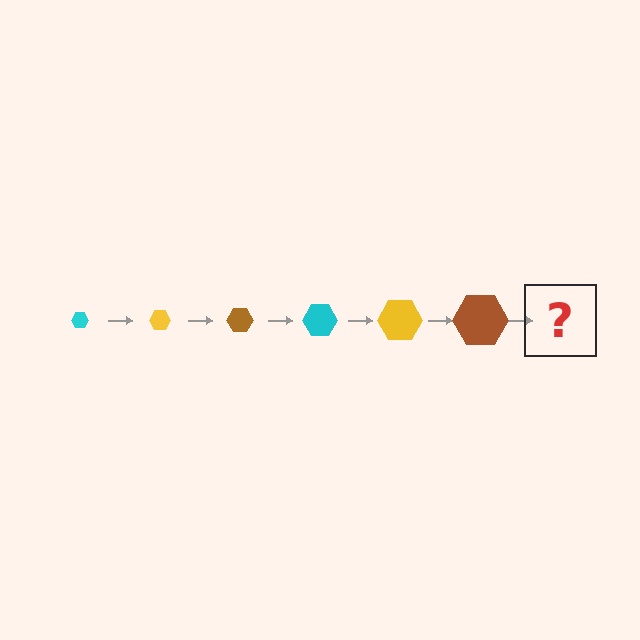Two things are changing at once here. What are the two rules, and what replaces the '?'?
The two rules are that the hexagon grows larger each step and the color cycles through cyan, yellow, and brown. The '?' should be a cyan hexagon, larger than the previous one.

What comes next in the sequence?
The next element should be a cyan hexagon, larger than the previous one.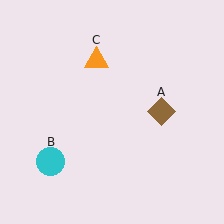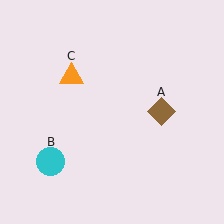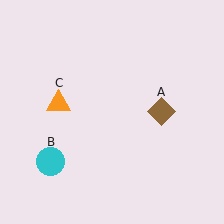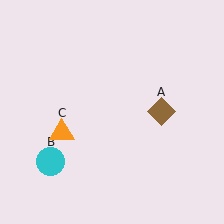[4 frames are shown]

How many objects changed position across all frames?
1 object changed position: orange triangle (object C).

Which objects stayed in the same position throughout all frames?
Brown diamond (object A) and cyan circle (object B) remained stationary.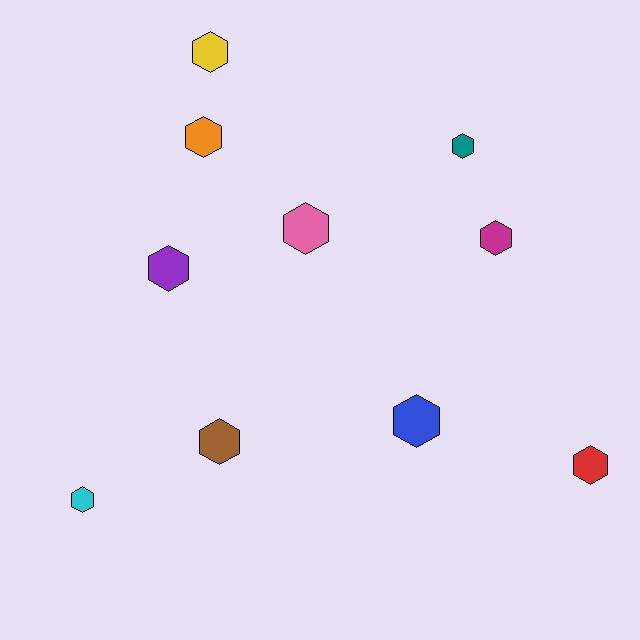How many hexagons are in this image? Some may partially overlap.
There are 10 hexagons.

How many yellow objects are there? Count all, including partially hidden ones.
There is 1 yellow object.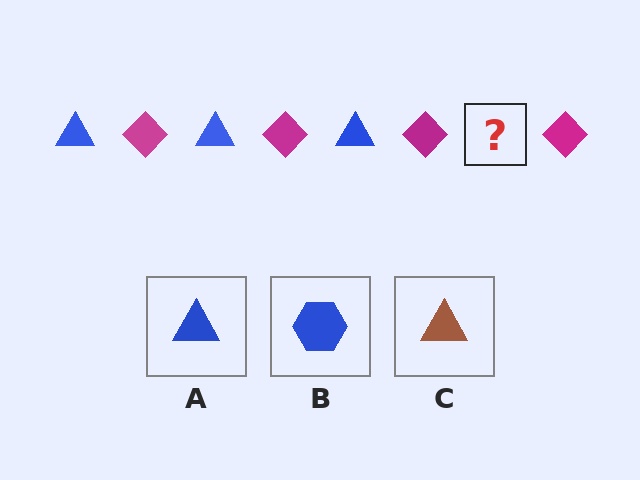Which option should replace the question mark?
Option A.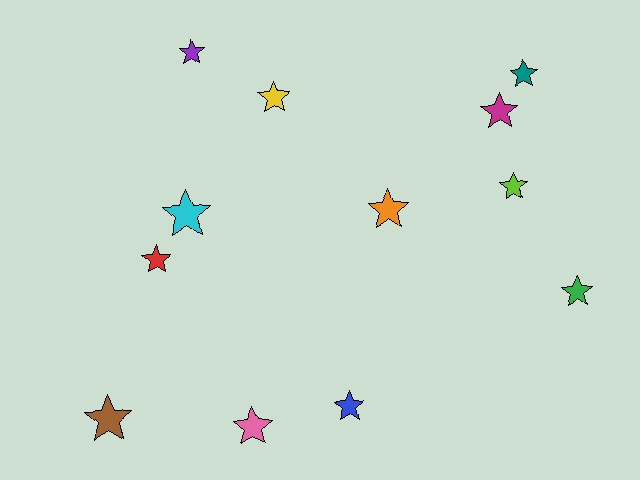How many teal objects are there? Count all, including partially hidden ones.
There is 1 teal object.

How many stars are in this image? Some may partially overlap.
There are 12 stars.